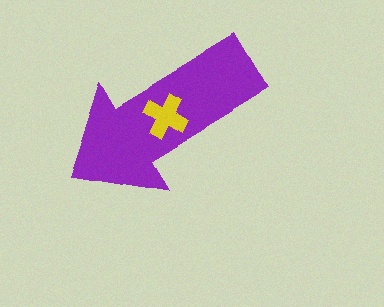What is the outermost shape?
The purple arrow.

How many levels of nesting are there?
2.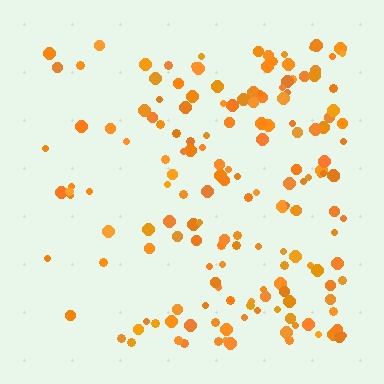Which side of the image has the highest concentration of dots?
The right.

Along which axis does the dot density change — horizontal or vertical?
Horizontal.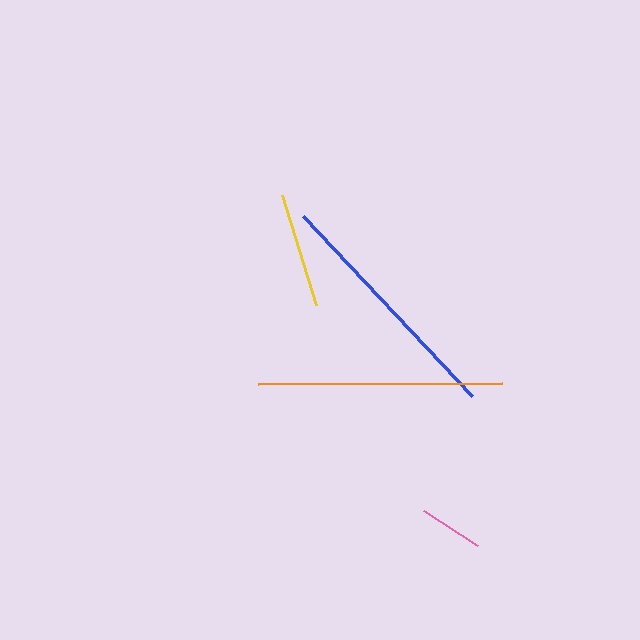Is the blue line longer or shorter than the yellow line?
The blue line is longer than the yellow line.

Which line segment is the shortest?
The pink line is the shortest at approximately 65 pixels.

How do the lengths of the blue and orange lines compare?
The blue and orange lines are approximately the same length.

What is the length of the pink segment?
The pink segment is approximately 65 pixels long.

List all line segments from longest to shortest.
From longest to shortest: blue, orange, yellow, pink.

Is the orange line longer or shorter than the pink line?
The orange line is longer than the pink line.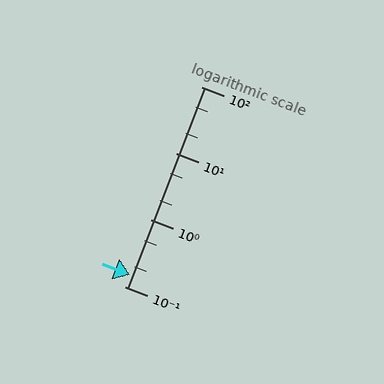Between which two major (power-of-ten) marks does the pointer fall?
The pointer is between 0.1 and 1.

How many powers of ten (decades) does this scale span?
The scale spans 3 decades, from 0.1 to 100.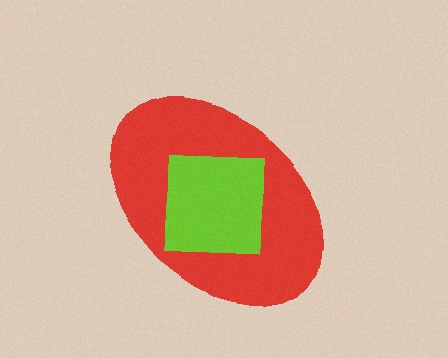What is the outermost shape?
The red ellipse.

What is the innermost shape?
The lime square.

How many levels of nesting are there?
2.